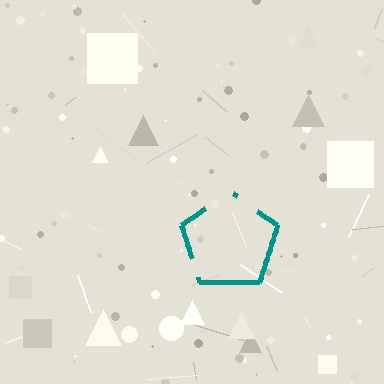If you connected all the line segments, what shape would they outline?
They would outline a pentagon.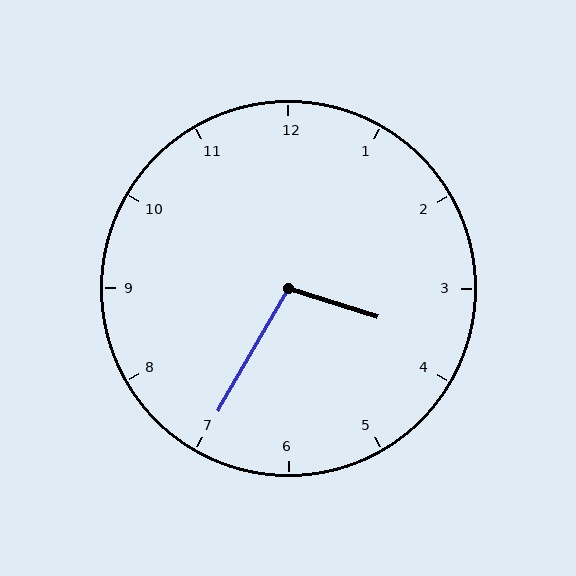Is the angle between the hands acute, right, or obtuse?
It is obtuse.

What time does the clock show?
3:35.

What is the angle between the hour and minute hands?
Approximately 102 degrees.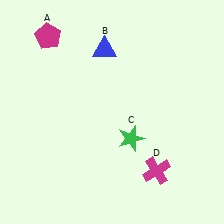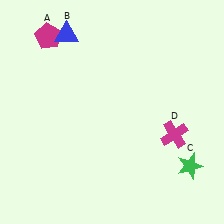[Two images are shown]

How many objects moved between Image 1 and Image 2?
3 objects moved between the two images.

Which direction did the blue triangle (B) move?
The blue triangle (B) moved left.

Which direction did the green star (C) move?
The green star (C) moved right.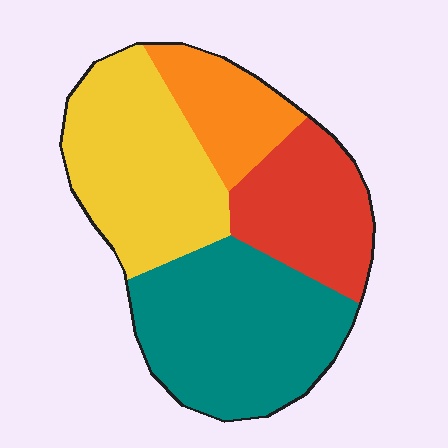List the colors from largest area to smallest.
From largest to smallest: teal, yellow, red, orange.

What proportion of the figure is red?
Red covers about 20% of the figure.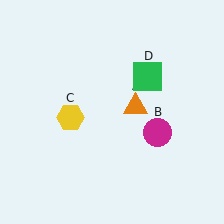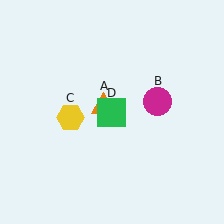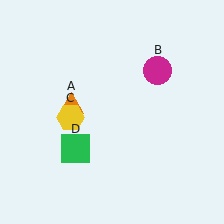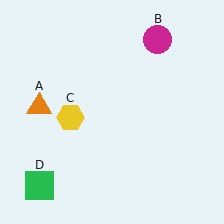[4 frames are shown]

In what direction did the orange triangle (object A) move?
The orange triangle (object A) moved left.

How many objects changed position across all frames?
3 objects changed position: orange triangle (object A), magenta circle (object B), green square (object D).